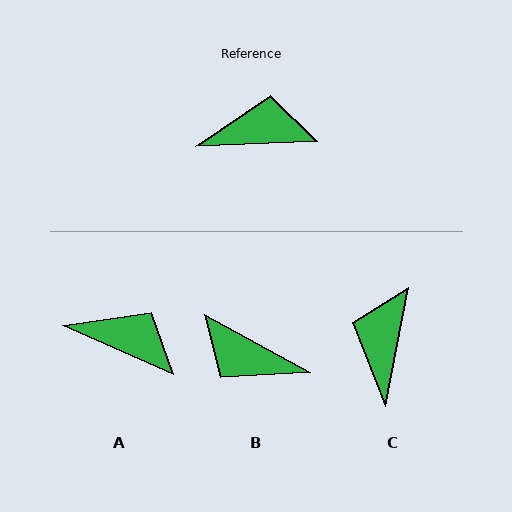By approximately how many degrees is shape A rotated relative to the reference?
Approximately 26 degrees clockwise.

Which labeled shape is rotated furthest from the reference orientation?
B, about 149 degrees away.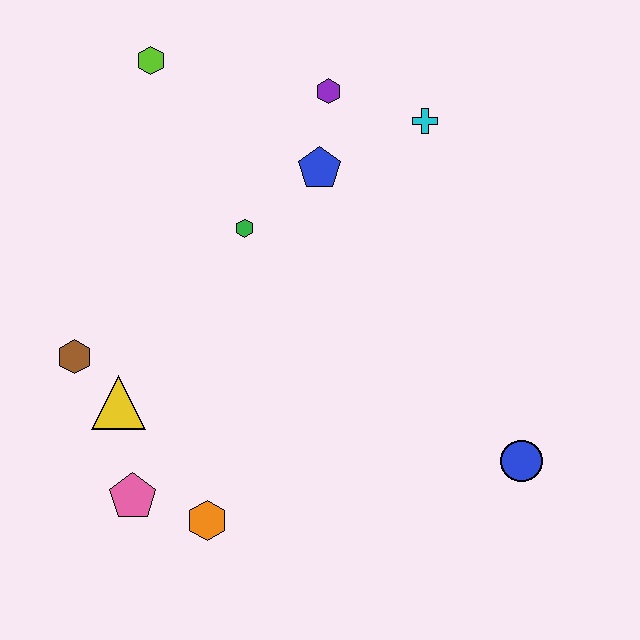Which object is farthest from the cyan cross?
The pink pentagon is farthest from the cyan cross.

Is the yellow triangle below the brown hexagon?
Yes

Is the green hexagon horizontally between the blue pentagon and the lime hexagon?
Yes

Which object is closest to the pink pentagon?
The orange hexagon is closest to the pink pentagon.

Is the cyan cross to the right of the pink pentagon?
Yes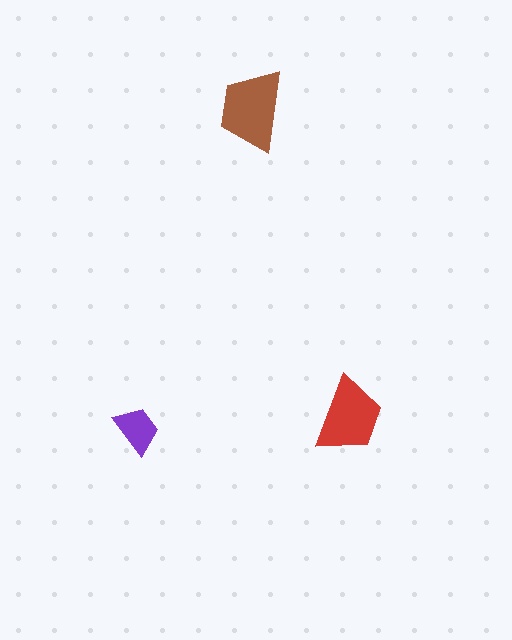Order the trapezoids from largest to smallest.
the brown one, the red one, the purple one.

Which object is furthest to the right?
The red trapezoid is rightmost.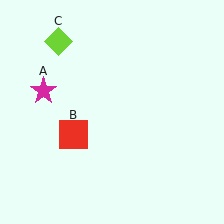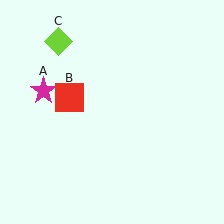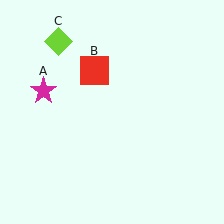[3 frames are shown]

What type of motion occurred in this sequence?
The red square (object B) rotated clockwise around the center of the scene.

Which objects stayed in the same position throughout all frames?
Magenta star (object A) and lime diamond (object C) remained stationary.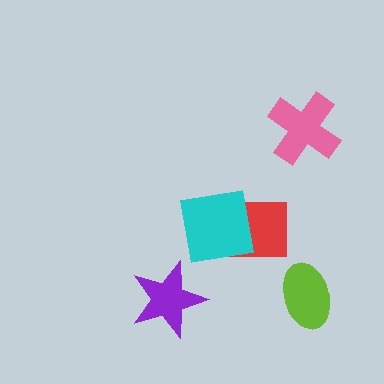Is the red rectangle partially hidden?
Yes, it is partially covered by another shape.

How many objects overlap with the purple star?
0 objects overlap with the purple star.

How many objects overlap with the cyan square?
1 object overlaps with the cyan square.